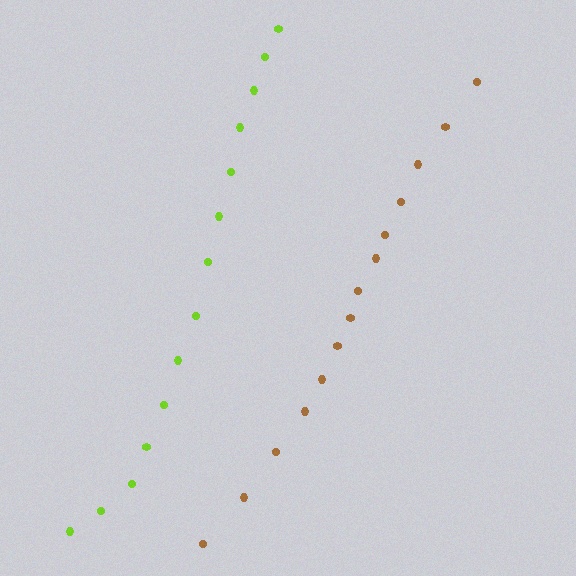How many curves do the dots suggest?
There are 2 distinct paths.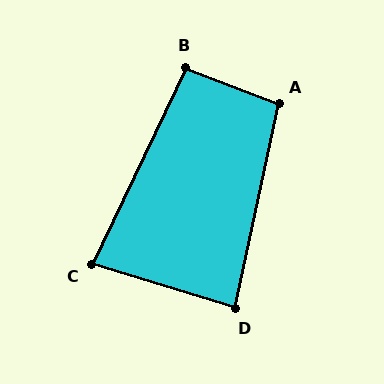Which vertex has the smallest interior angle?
C, at approximately 81 degrees.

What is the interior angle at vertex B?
Approximately 95 degrees (approximately right).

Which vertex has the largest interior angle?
A, at approximately 99 degrees.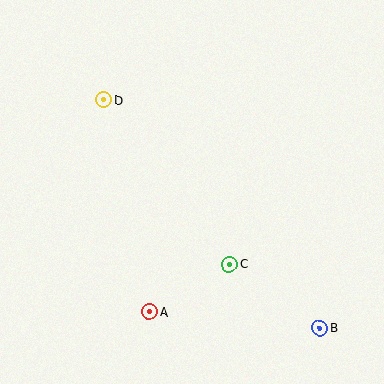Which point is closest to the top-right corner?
Point D is closest to the top-right corner.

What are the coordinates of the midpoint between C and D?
The midpoint between C and D is at (166, 182).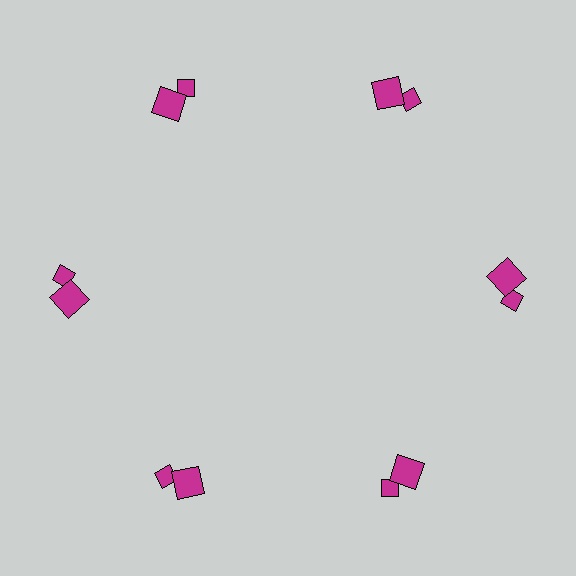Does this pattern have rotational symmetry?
Yes, this pattern has 6-fold rotational symmetry. It looks the same after rotating 60 degrees around the center.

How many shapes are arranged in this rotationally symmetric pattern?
There are 12 shapes, arranged in 6 groups of 2.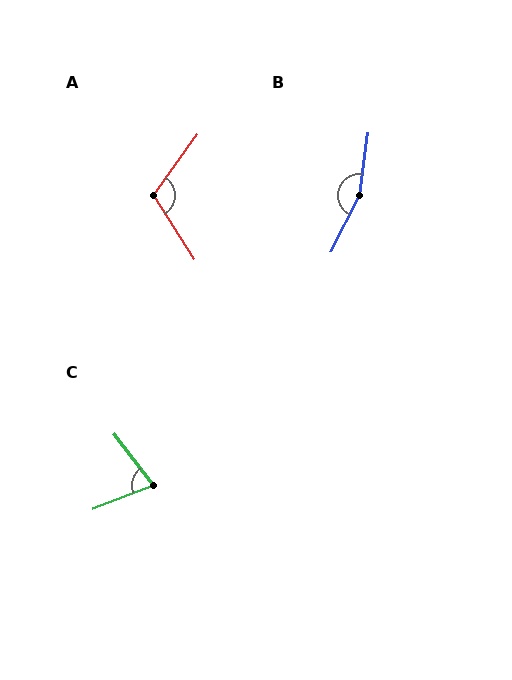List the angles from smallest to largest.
C (73°), A (111°), B (160°).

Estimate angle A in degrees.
Approximately 111 degrees.